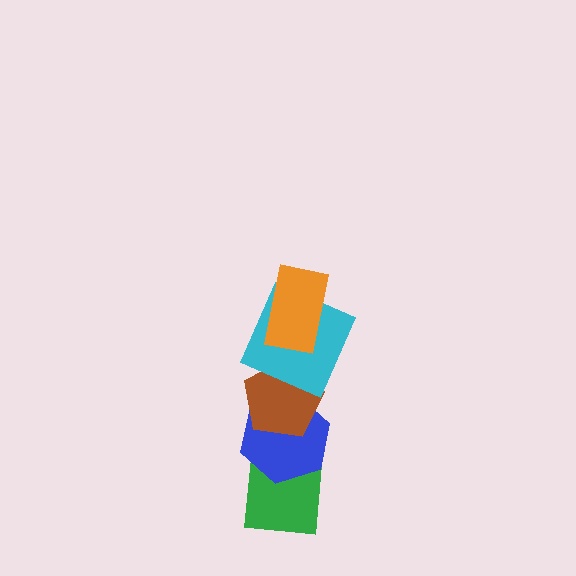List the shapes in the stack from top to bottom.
From top to bottom: the orange rectangle, the cyan square, the brown pentagon, the blue hexagon, the green square.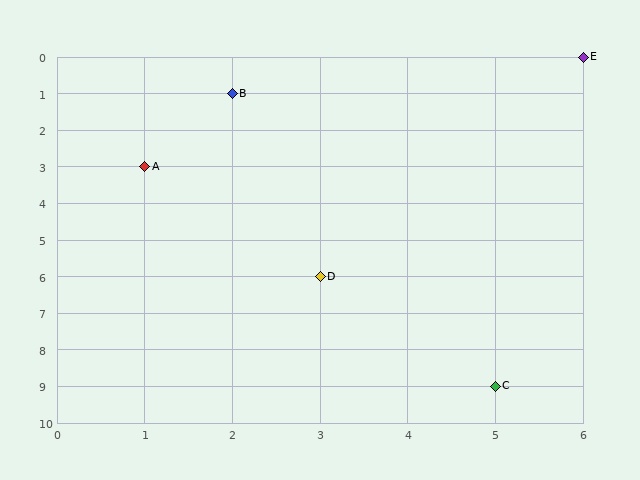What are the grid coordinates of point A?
Point A is at grid coordinates (1, 3).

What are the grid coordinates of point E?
Point E is at grid coordinates (6, 0).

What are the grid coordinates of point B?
Point B is at grid coordinates (2, 1).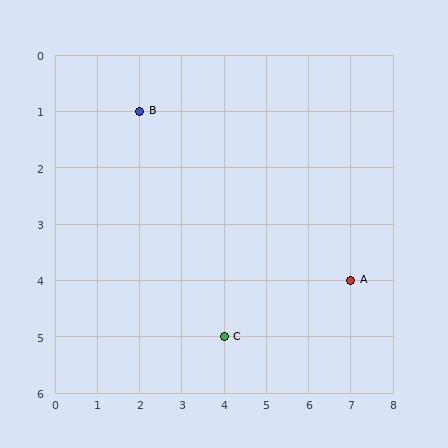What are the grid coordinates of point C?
Point C is at grid coordinates (4, 5).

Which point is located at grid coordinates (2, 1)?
Point B is at (2, 1).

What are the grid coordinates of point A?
Point A is at grid coordinates (7, 4).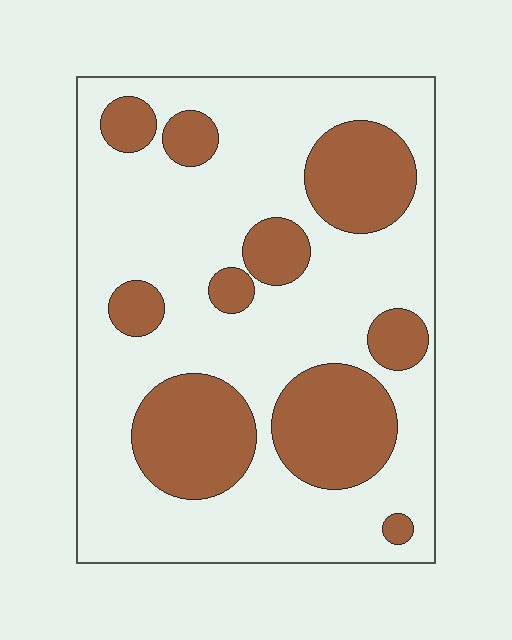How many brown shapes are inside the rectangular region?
10.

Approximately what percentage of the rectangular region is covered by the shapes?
Approximately 30%.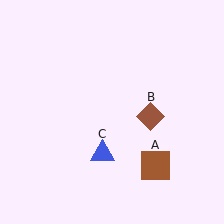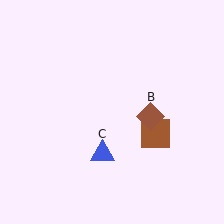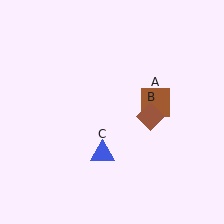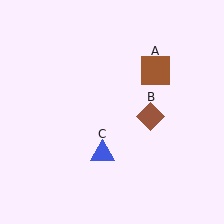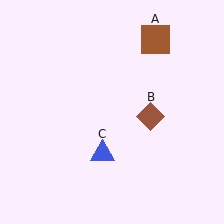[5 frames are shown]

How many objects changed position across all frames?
1 object changed position: brown square (object A).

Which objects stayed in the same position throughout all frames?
Brown diamond (object B) and blue triangle (object C) remained stationary.